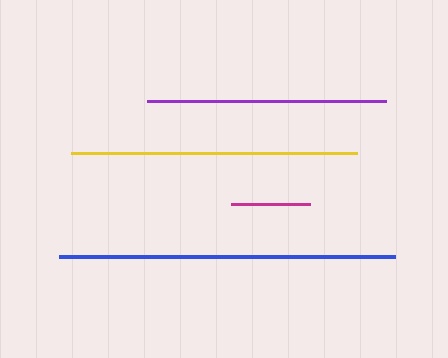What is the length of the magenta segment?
The magenta segment is approximately 79 pixels long.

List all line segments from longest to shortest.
From longest to shortest: blue, yellow, purple, magenta.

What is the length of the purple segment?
The purple segment is approximately 239 pixels long.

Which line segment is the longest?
The blue line is the longest at approximately 336 pixels.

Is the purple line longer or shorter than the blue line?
The blue line is longer than the purple line.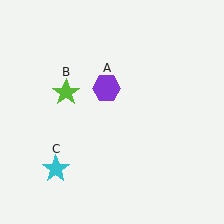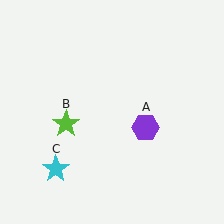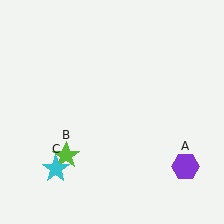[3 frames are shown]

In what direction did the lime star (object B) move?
The lime star (object B) moved down.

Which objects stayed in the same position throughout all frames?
Cyan star (object C) remained stationary.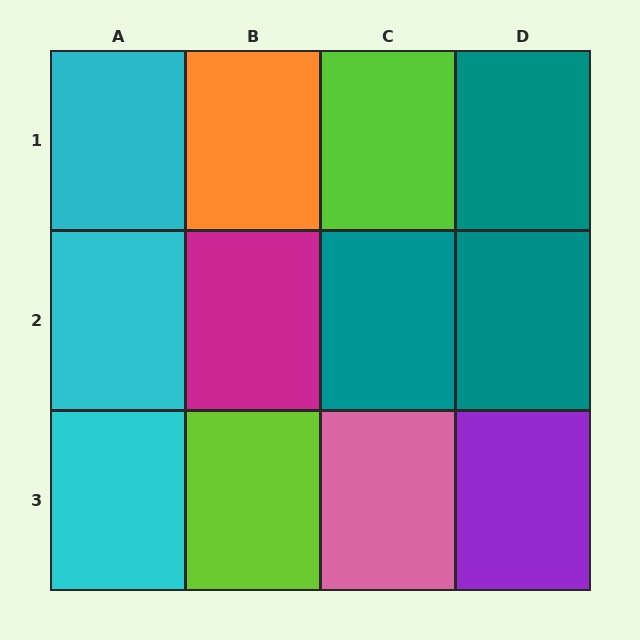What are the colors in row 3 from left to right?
Cyan, lime, pink, purple.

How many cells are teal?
3 cells are teal.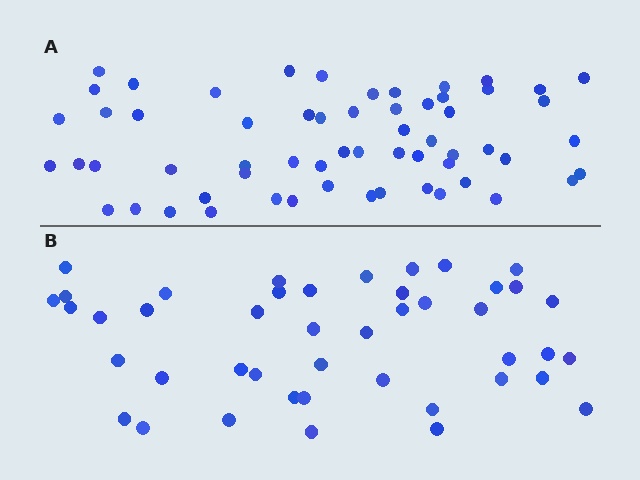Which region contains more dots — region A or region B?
Region A (the top region) has more dots.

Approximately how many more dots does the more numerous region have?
Region A has approximately 15 more dots than region B.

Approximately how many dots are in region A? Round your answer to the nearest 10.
About 60 dots.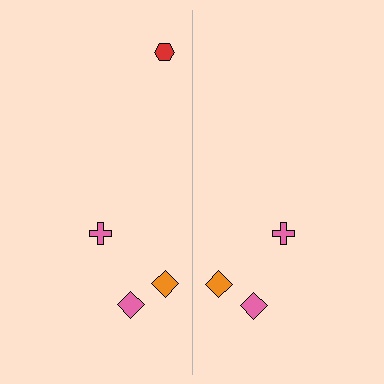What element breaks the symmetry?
A red hexagon is missing from the right side.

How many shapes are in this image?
There are 7 shapes in this image.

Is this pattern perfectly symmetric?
No, the pattern is not perfectly symmetric. A red hexagon is missing from the right side.